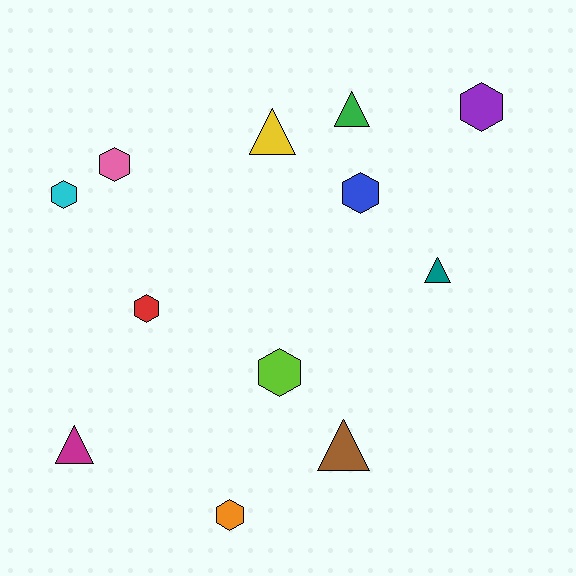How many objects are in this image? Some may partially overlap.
There are 12 objects.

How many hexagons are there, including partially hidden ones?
There are 7 hexagons.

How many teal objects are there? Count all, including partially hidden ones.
There is 1 teal object.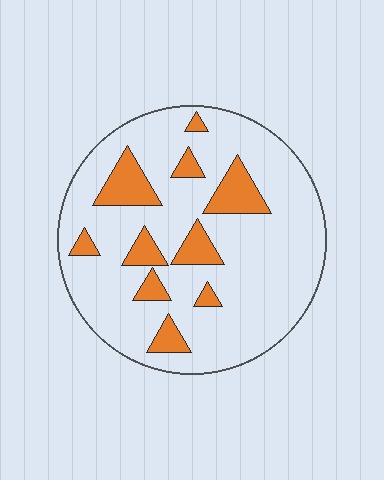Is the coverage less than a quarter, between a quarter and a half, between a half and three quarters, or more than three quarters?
Less than a quarter.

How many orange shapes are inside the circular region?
10.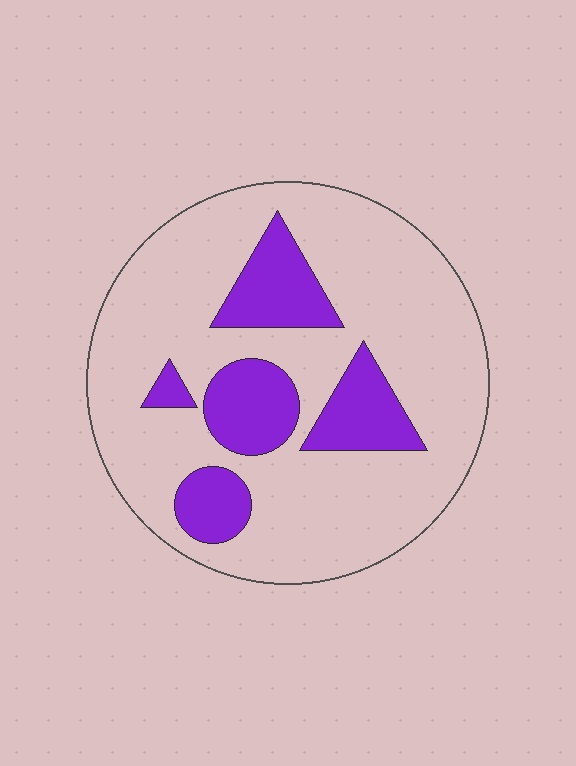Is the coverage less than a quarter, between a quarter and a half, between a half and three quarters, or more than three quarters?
Less than a quarter.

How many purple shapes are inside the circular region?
5.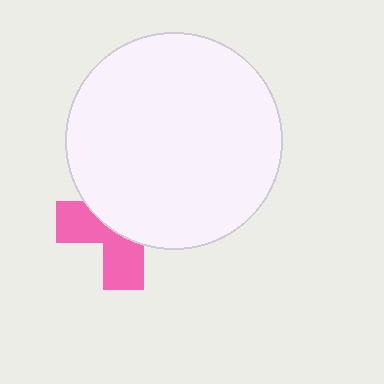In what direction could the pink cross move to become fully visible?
The pink cross could move down. That would shift it out from behind the white circle entirely.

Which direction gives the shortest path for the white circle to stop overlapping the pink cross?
Moving up gives the shortest separation.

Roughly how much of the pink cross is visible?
A small part of it is visible (roughly 41%).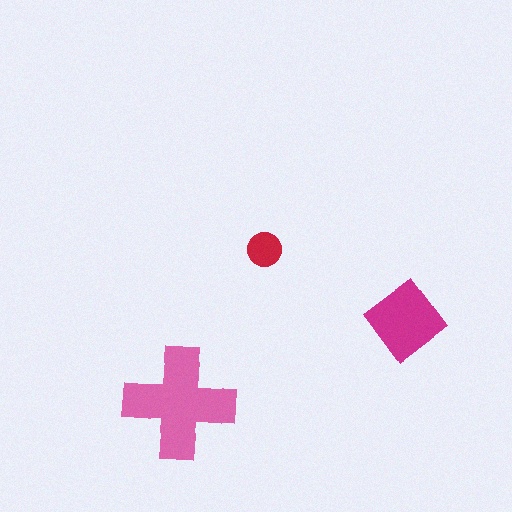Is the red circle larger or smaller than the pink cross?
Smaller.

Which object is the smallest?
The red circle.